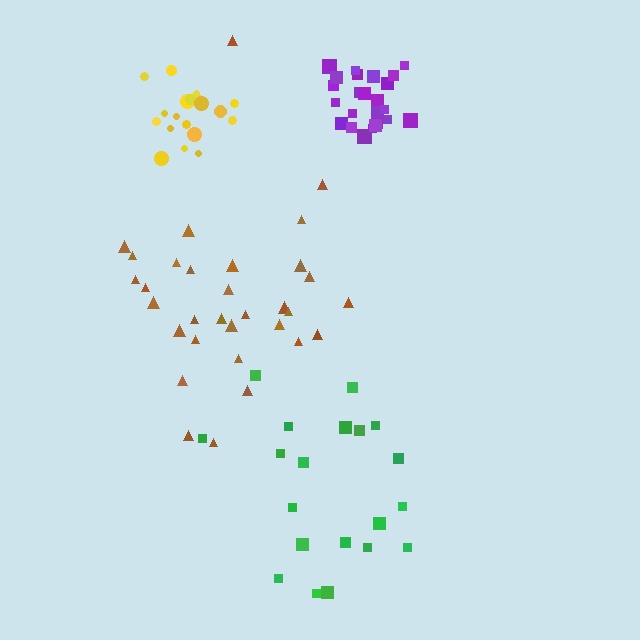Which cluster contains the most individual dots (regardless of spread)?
Brown (33).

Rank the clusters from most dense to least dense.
purple, yellow, brown, green.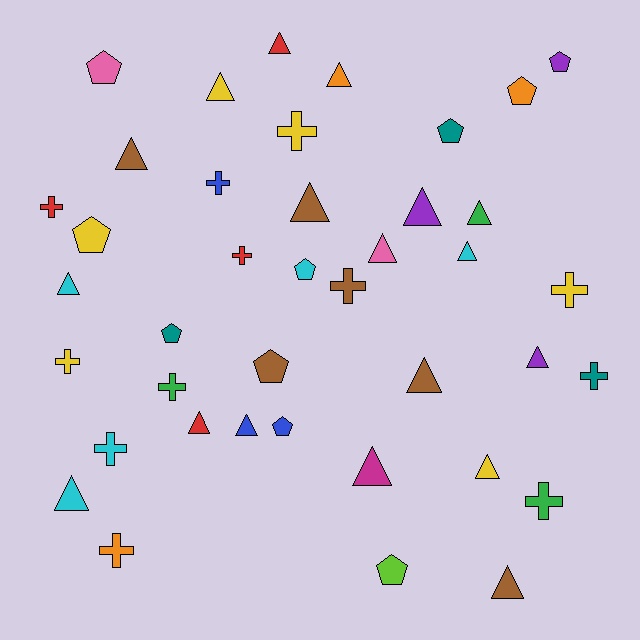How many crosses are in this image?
There are 12 crosses.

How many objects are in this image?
There are 40 objects.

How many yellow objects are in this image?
There are 6 yellow objects.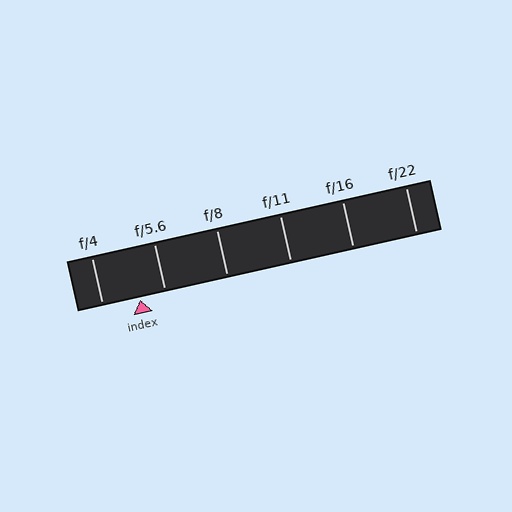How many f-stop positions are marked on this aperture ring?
There are 6 f-stop positions marked.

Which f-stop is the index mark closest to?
The index mark is closest to f/5.6.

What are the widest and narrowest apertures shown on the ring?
The widest aperture shown is f/4 and the narrowest is f/22.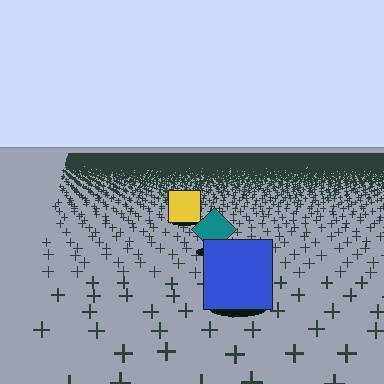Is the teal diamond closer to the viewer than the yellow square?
Yes. The teal diamond is closer — you can tell from the texture gradient: the ground texture is coarser near it.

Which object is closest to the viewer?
The blue square is closest. The texture marks near it are larger and more spread out.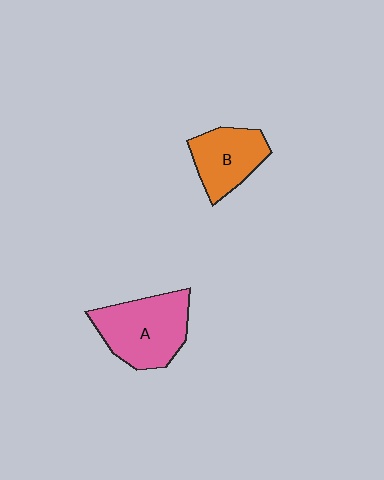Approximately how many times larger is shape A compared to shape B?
Approximately 1.4 times.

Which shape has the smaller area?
Shape B (orange).